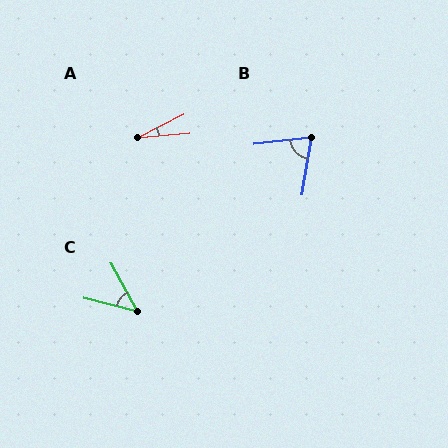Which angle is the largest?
B, at approximately 74 degrees.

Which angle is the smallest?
A, at approximately 22 degrees.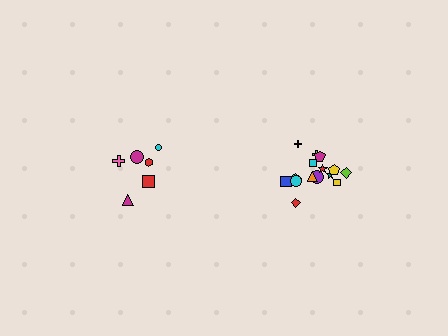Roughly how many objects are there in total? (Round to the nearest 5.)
Roughly 20 objects in total.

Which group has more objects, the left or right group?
The right group.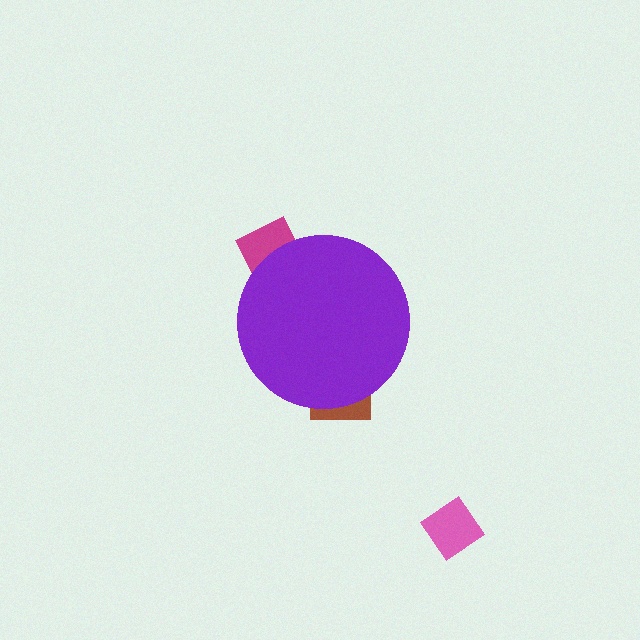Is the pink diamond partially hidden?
No, the pink diamond is fully visible.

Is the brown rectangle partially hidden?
Yes, the brown rectangle is partially hidden behind the purple circle.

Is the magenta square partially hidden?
Yes, the magenta square is partially hidden behind the purple circle.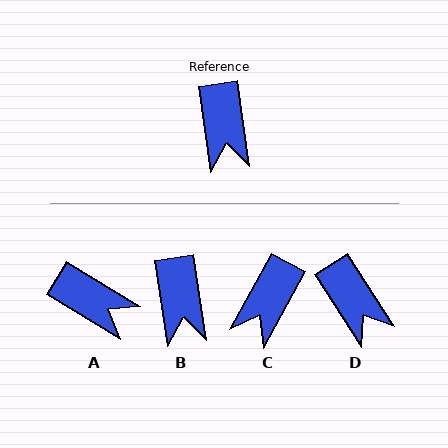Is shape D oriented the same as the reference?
No, it is off by about 25 degrees.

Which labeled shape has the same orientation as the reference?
B.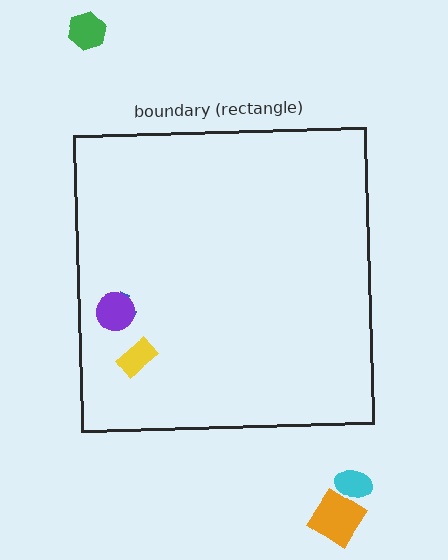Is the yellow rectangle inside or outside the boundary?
Inside.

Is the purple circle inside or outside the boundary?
Inside.